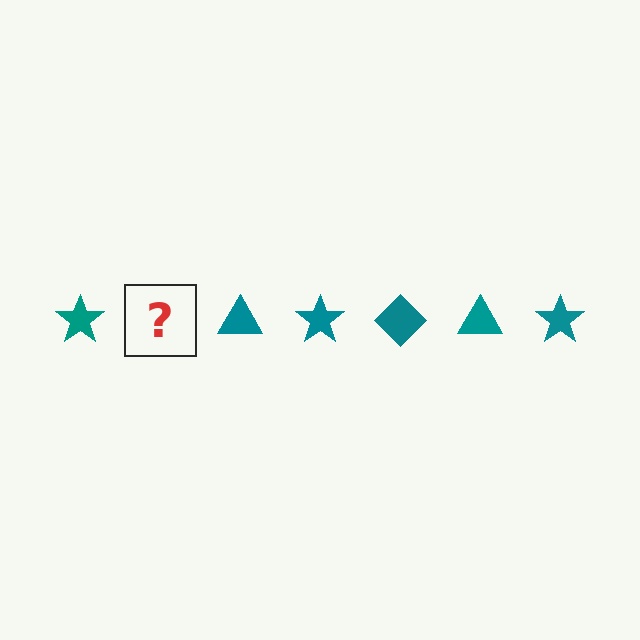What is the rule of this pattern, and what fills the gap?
The rule is that the pattern cycles through star, diamond, triangle shapes in teal. The gap should be filled with a teal diamond.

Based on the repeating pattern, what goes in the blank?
The blank should be a teal diamond.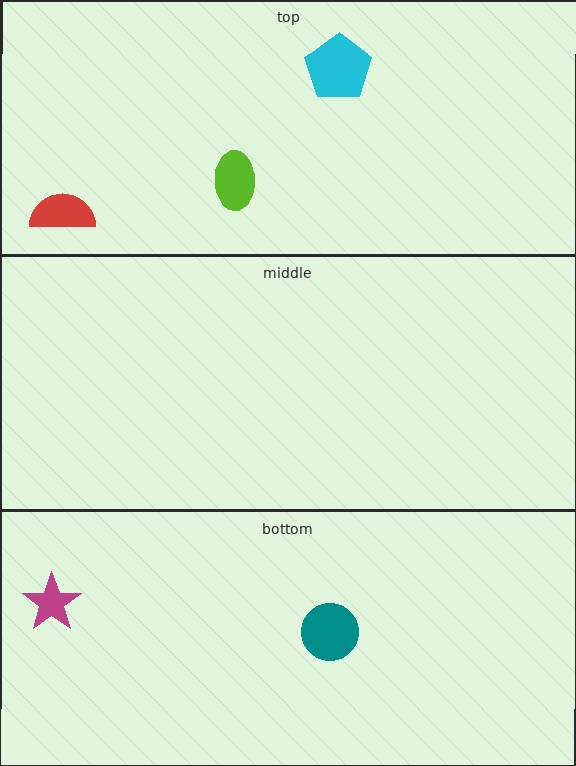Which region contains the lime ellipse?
The top region.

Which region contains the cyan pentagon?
The top region.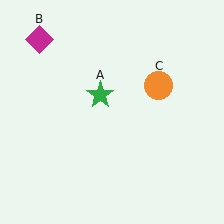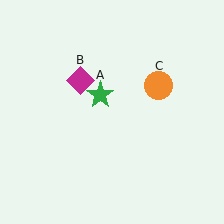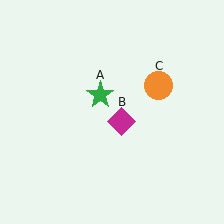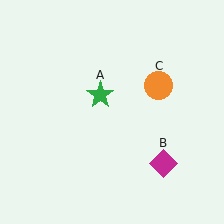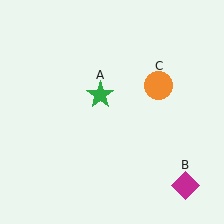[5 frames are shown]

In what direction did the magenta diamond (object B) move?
The magenta diamond (object B) moved down and to the right.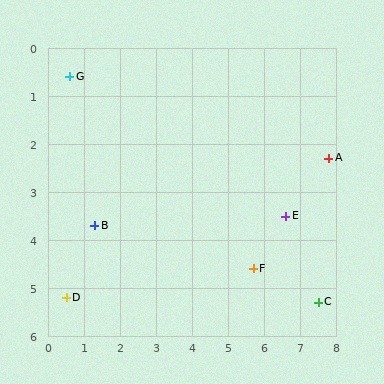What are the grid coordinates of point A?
Point A is at approximately (7.8, 2.3).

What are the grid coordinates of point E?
Point E is at approximately (6.6, 3.5).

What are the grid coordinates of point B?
Point B is at approximately (1.3, 3.7).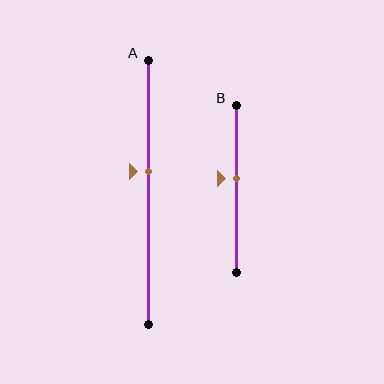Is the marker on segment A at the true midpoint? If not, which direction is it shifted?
No, the marker on segment A is shifted upward by about 8% of the segment length.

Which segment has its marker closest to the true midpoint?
Segment B has its marker closest to the true midpoint.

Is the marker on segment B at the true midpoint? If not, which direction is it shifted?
No, the marker on segment B is shifted upward by about 6% of the segment length.